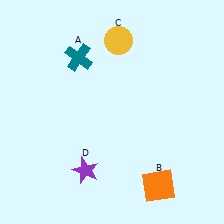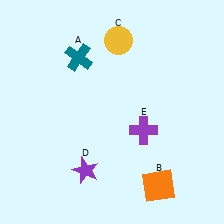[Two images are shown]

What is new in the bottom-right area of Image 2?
A purple cross (E) was added in the bottom-right area of Image 2.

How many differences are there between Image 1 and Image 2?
There is 1 difference between the two images.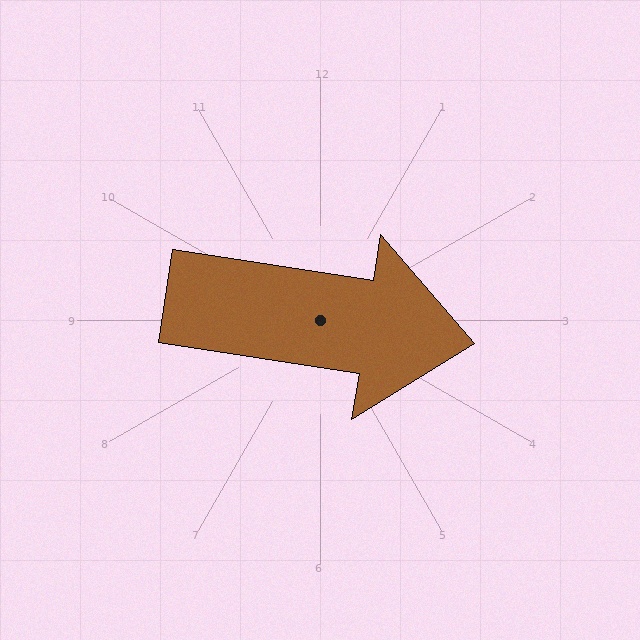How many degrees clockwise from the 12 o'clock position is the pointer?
Approximately 99 degrees.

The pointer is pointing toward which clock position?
Roughly 3 o'clock.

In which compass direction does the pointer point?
East.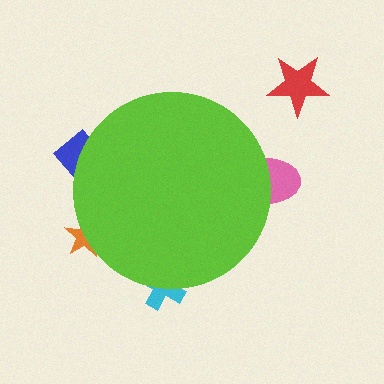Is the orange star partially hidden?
Yes, the orange star is partially hidden behind the lime circle.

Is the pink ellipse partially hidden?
Yes, the pink ellipse is partially hidden behind the lime circle.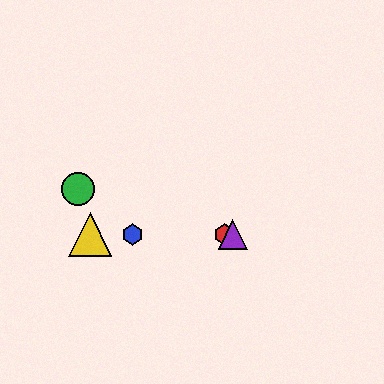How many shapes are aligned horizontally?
4 shapes (the red hexagon, the blue hexagon, the yellow triangle, the purple triangle) are aligned horizontally.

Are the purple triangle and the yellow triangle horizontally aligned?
Yes, both are at y≈235.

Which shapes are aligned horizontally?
The red hexagon, the blue hexagon, the yellow triangle, the purple triangle are aligned horizontally.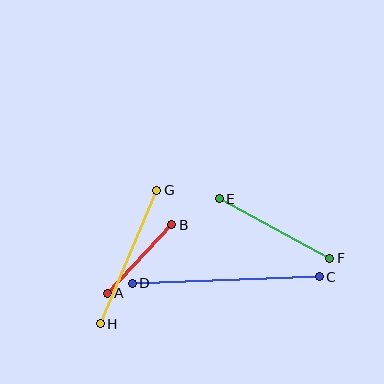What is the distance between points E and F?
The distance is approximately 125 pixels.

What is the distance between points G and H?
The distance is approximately 145 pixels.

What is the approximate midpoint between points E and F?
The midpoint is at approximately (275, 228) pixels.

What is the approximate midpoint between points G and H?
The midpoint is at approximately (128, 257) pixels.